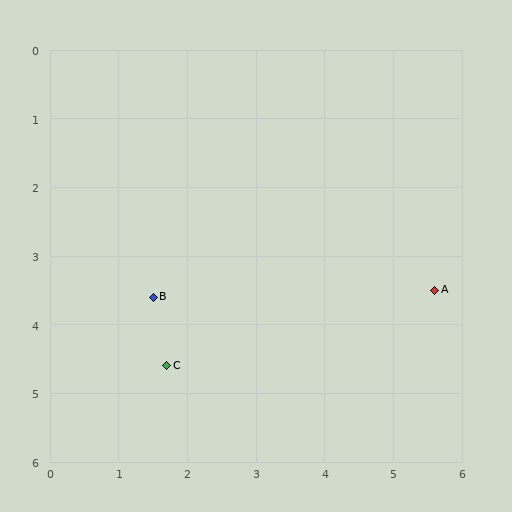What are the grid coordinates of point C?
Point C is at approximately (1.7, 4.6).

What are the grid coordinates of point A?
Point A is at approximately (5.6, 3.5).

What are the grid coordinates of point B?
Point B is at approximately (1.5, 3.6).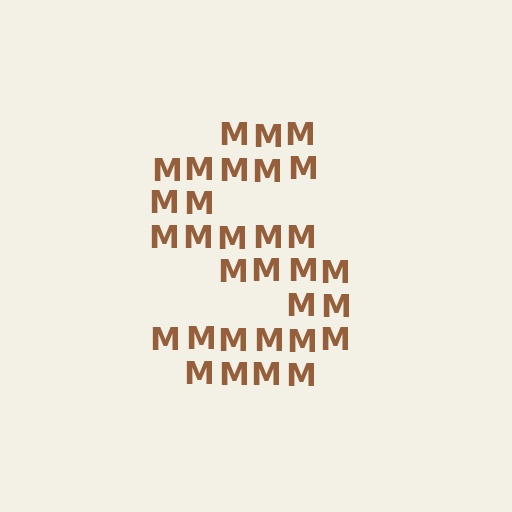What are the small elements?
The small elements are letter M's.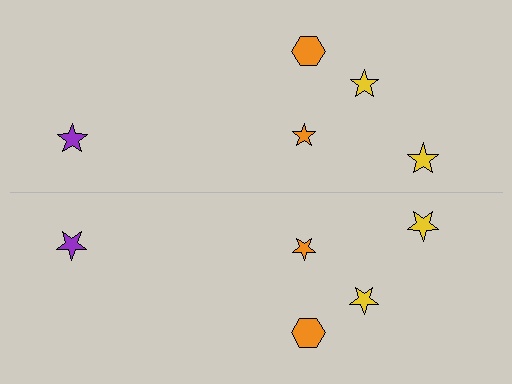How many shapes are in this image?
There are 10 shapes in this image.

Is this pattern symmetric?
Yes, this pattern has bilateral (reflection) symmetry.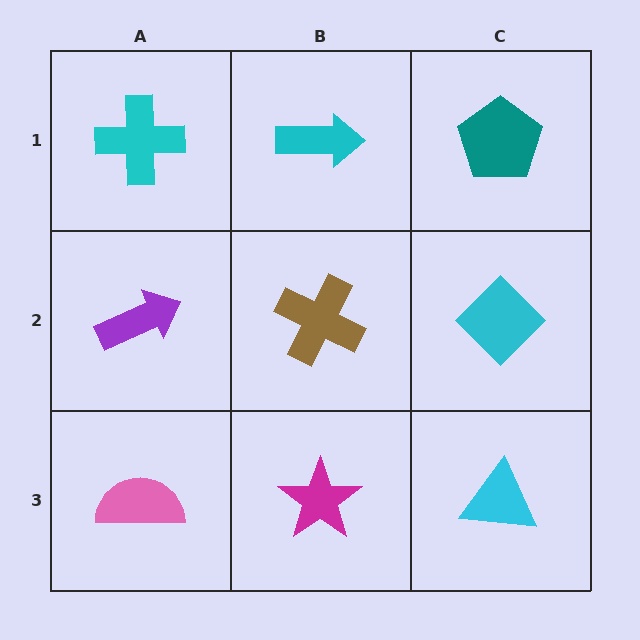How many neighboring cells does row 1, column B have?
3.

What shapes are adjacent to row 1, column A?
A purple arrow (row 2, column A), a cyan arrow (row 1, column B).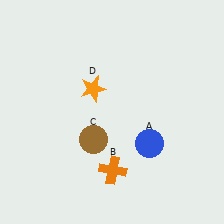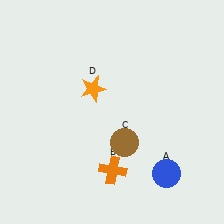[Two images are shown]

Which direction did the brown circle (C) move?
The brown circle (C) moved right.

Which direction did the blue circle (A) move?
The blue circle (A) moved down.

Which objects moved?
The objects that moved are: the blue circle (A), the brown circle (C).